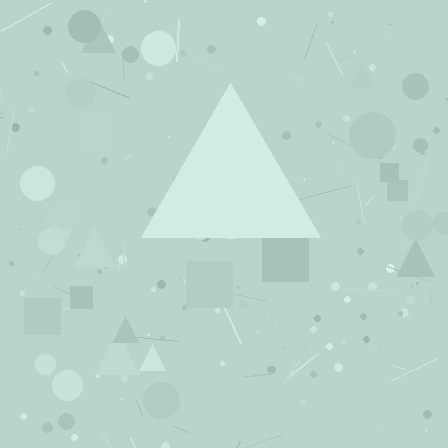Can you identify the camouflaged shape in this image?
The camouflaged shape is a triangle.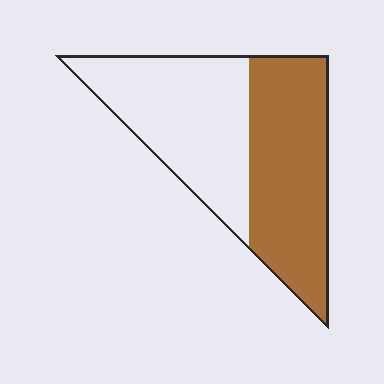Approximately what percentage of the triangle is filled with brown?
Approximately 50%.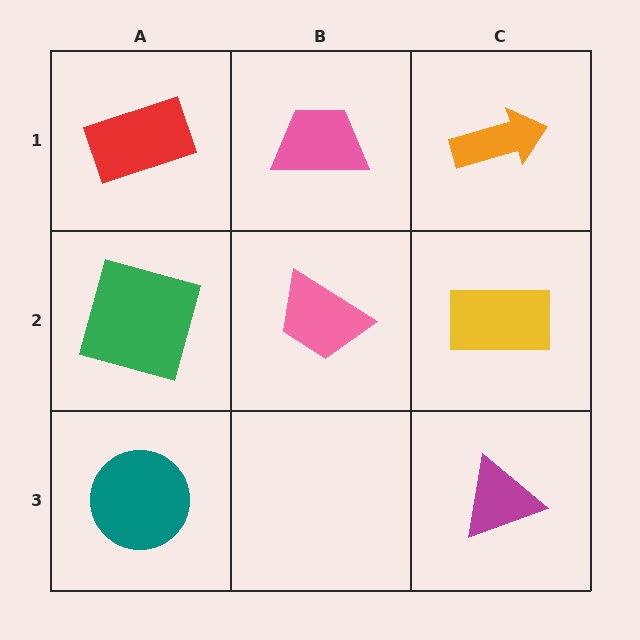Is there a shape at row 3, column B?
No, that cell is empty.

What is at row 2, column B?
A pink trapezoid.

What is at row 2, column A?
A green square.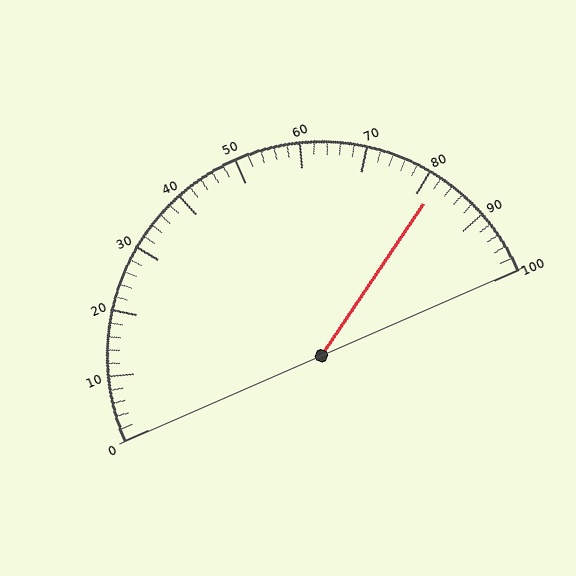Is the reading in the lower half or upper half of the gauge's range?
The reading is in the upper half of the range (0 to 100).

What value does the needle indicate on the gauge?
The needle indicates approximately 82.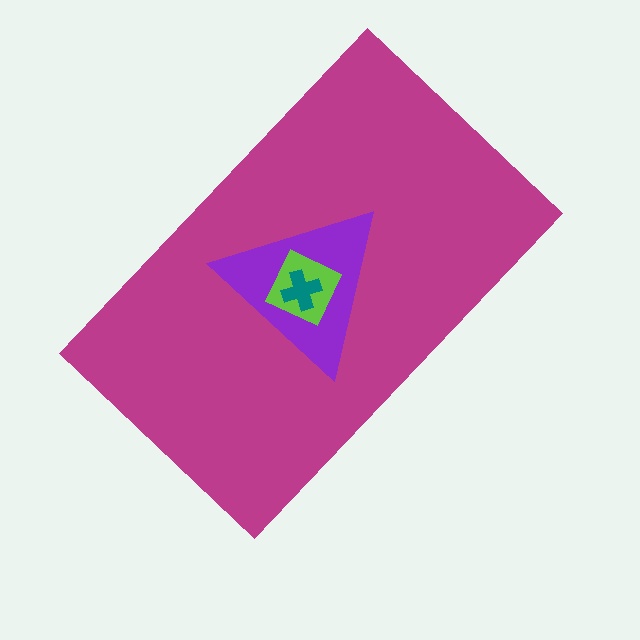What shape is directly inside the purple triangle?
The lime square.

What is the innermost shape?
The teal cross.